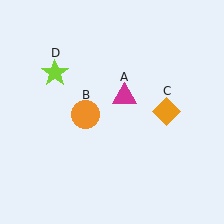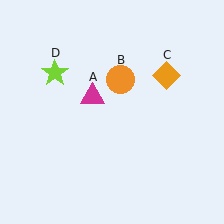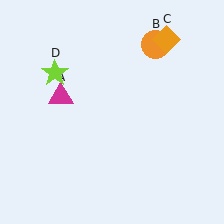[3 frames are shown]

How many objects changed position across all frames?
3 objects changed position: magenta triangle (object A), orange circle (object B), orange diamond (object C).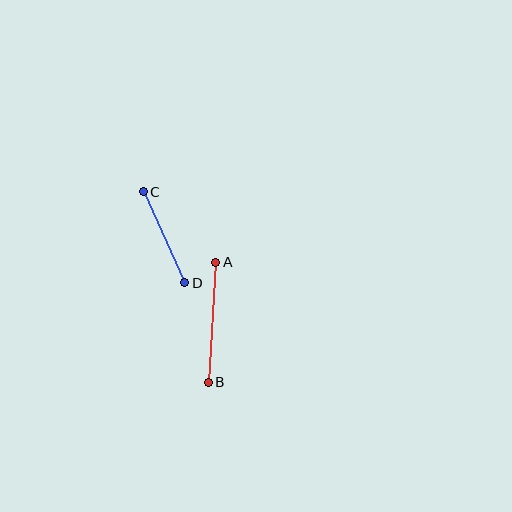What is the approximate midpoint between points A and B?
The midpoint is at approximately (212, 322) pixels.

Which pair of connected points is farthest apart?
Points A and B are farthest apart.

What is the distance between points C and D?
The distance is approximately 100 pixels.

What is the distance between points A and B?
The distance is approximately 120 pixels.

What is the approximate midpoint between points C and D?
The midpoint is at approximately (164, 237) pixels.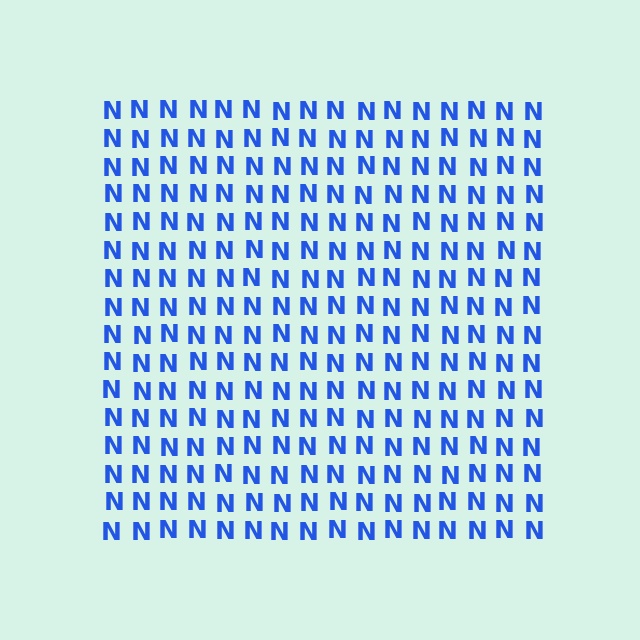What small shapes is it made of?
It is made of small letter N's.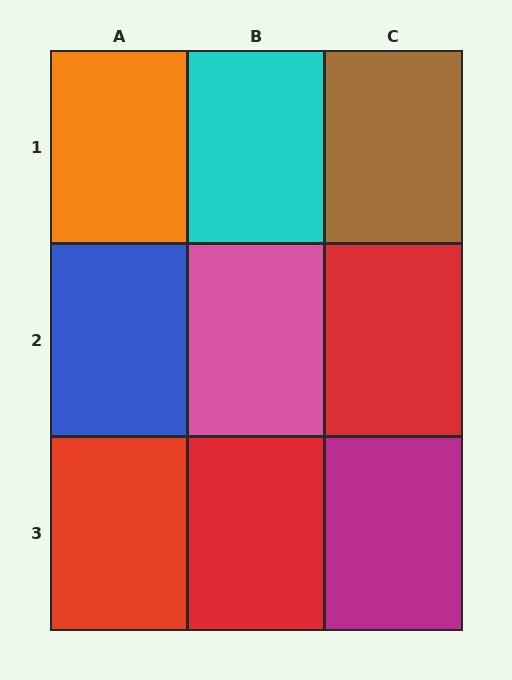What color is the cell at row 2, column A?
Blue.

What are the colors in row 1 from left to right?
Orange, cyan, brown.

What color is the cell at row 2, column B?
Pink.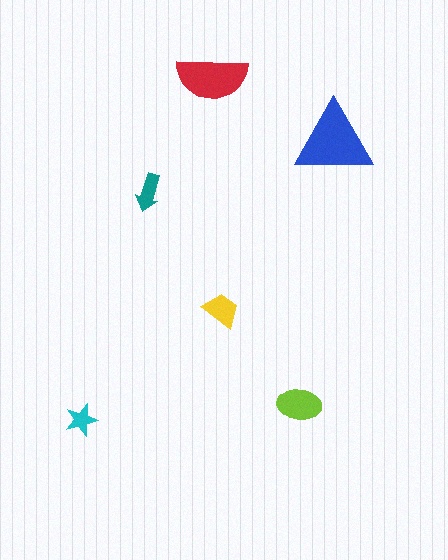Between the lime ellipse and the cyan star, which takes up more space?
The lime ellipse.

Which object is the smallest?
The cyan star.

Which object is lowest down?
The cyan star is bottommost.